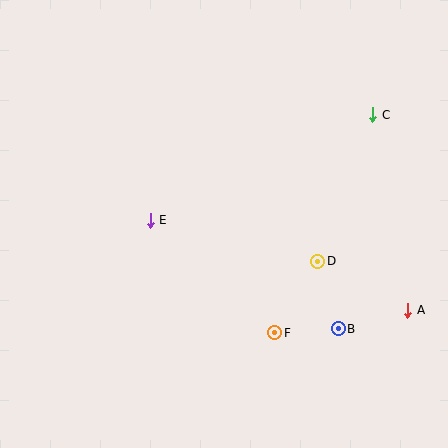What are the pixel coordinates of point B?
Point B is at (338, 329).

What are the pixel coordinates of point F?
Point F is at (275, 333).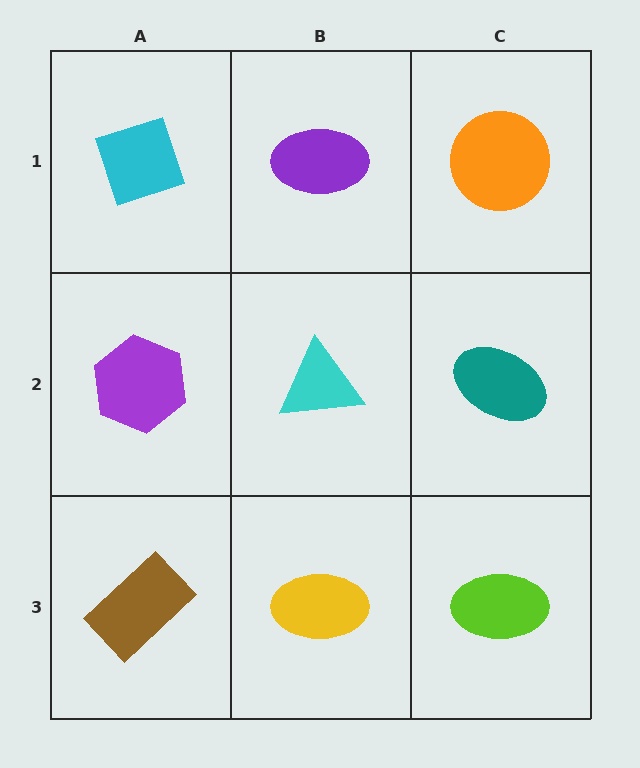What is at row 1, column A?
A cyan diamond.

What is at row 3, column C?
A lime ellipse.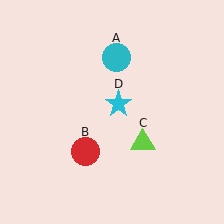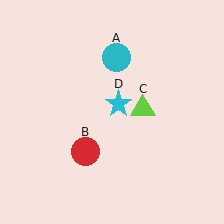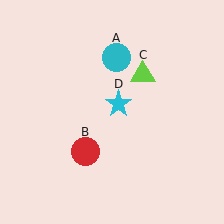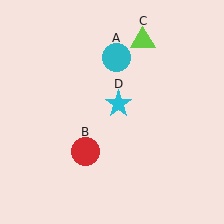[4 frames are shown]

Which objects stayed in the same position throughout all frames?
Cyan circle (object A) and red circle (object B) and cyan star (object D) remained stationary.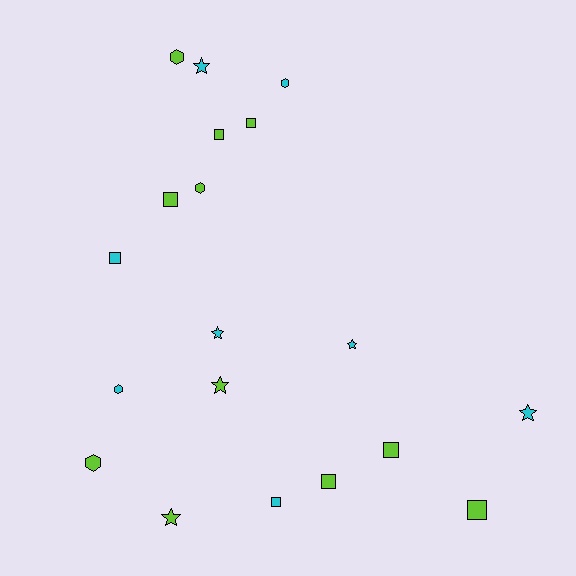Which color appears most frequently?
Lime, with 11 objects.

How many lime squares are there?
There are 6 lime squares.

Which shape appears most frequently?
Square, with 8 objects.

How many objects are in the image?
There are 19 objects.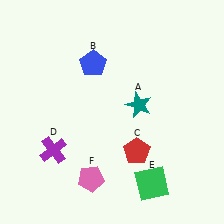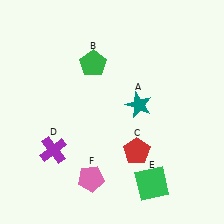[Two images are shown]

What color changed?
The pentagon (B) changed from blue in Image 1 to green in Image 2.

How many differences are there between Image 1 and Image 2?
There is 1 difference between the two images.